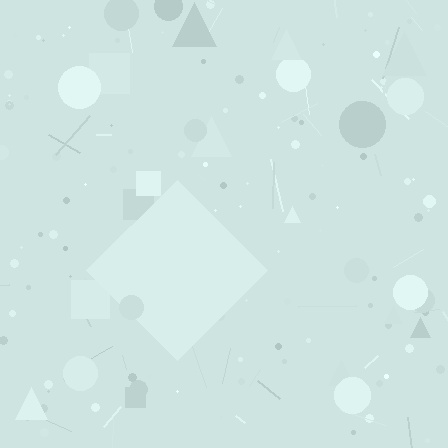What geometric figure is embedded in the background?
A diamond is embedded in the background.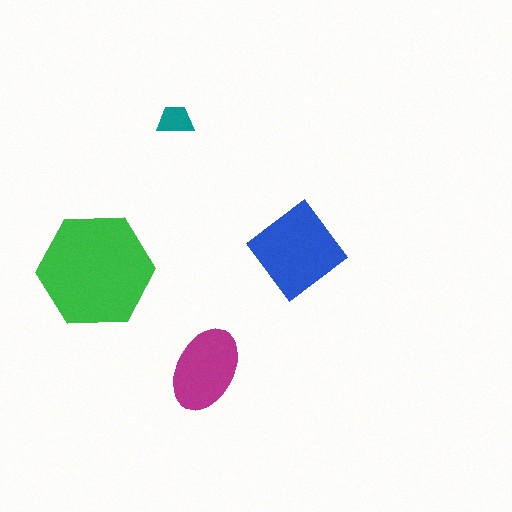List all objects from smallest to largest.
The teal trapezoid, the magenta ellipse, the blue diamond, the green hexagon.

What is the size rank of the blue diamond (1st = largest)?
2nd.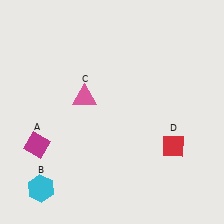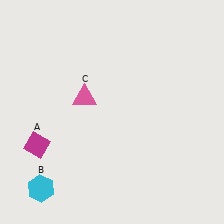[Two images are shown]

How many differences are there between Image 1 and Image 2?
There is 1 difference between the two images.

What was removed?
The red diamond (D) was removed in Image 2.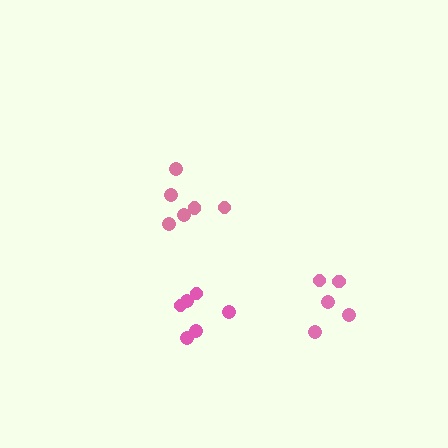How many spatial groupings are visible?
There are 3 spatial groupings.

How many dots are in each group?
Group 1: 6 dots, Group 2: 5 dots, Group 3: 6 dots (17 total).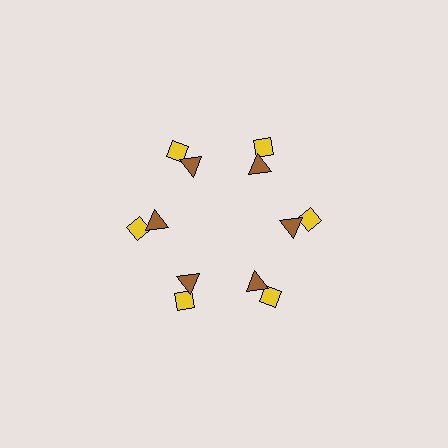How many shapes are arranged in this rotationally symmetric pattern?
There are 12 shapes, arranged in 6 groups of 2.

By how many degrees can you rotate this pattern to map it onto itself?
The pattern maps onto itself every 60 degrees of rotation.